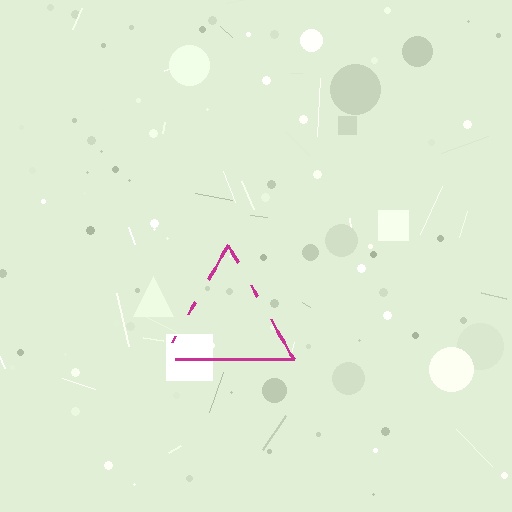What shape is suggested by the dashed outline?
The dashed outline suggests a triangle.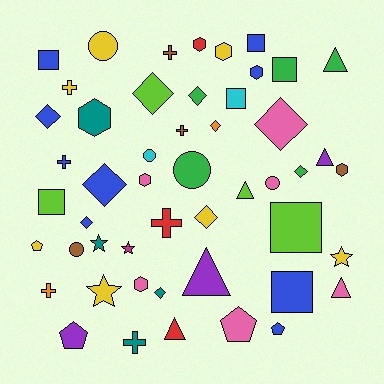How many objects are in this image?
There are 50 objects.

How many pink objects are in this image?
There are 6 pink objects.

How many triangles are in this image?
There are 6 triangles.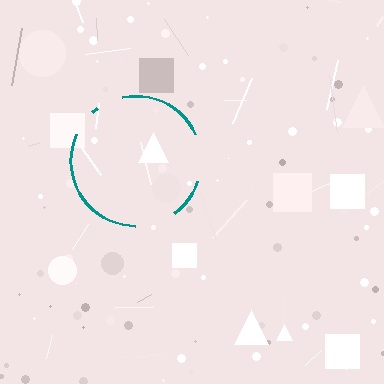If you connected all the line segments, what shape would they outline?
They would outline a circle.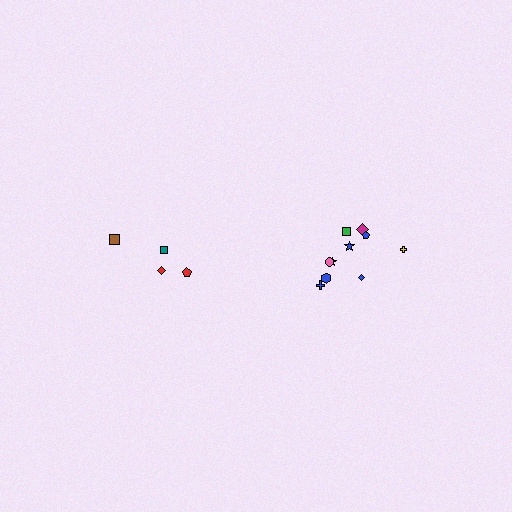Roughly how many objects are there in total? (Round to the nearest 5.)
Roughly 15 objects in total.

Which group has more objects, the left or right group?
The right group.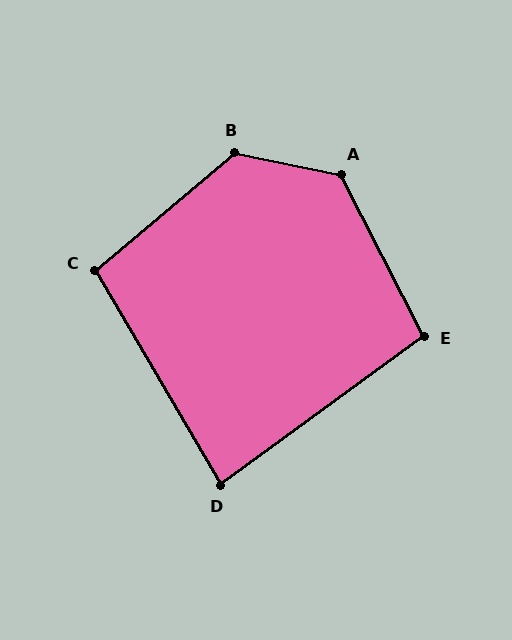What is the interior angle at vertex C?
Approximately 100 degrees (obtuse).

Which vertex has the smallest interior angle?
D, at approximately 84 degrees.